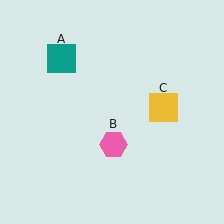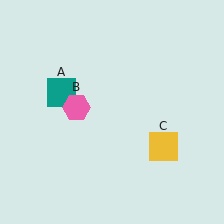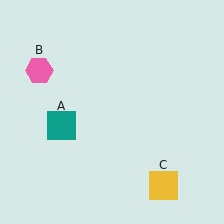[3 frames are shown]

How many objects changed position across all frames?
3 objects changed position: teal square (object A), pink hexagon (object B), yellow square (object C).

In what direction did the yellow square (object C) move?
The yellow square (object C) moved down.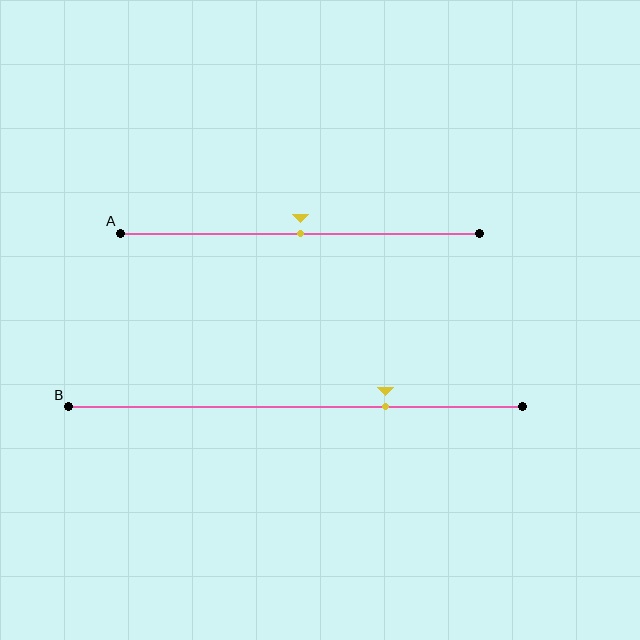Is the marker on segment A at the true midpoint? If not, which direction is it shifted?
Yes, the marker on segment A is at the true midpoint.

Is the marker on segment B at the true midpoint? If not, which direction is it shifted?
No, the marker on segment B is shifted to the right by about 20% of the segment length.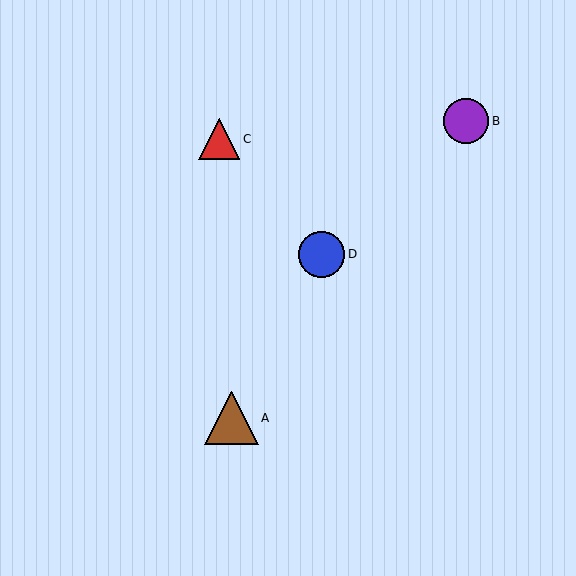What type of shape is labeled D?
Shape D is a blue circle.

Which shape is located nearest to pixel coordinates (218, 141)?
The red triangle (labeled C) at (219, 139) is nearest to that location.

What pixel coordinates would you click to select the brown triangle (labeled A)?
Click at (232, 418) to select the brown triangle A.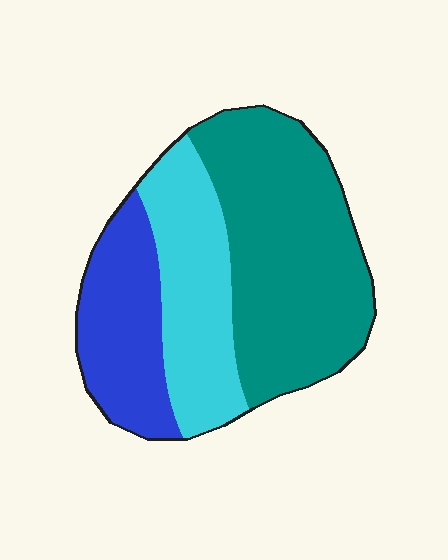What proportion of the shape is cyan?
Cyan takes up about one quarter (1/4) of the shape.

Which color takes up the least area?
Blue, at roughly 25%.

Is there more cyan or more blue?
Cyan.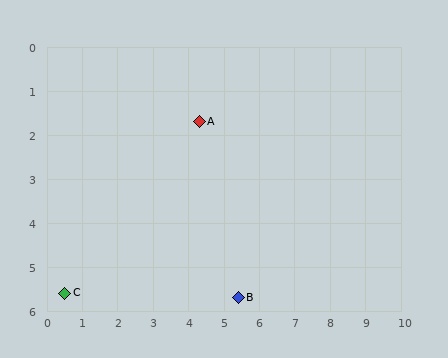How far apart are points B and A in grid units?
Points B and A are about 4.1 grid units apart.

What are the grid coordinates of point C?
Point C is at approximately (0.5, 5.6).